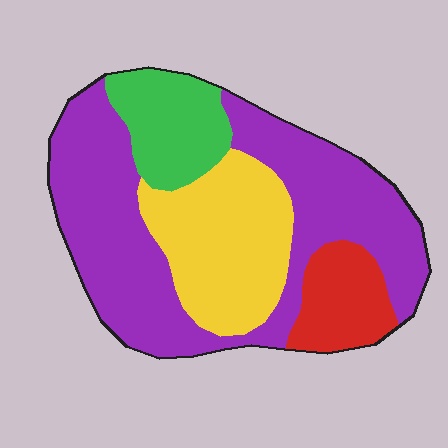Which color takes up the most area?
Purple, at roughly 50%.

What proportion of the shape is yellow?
Yellow covers around 25% of the shape.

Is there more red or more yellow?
Yellow.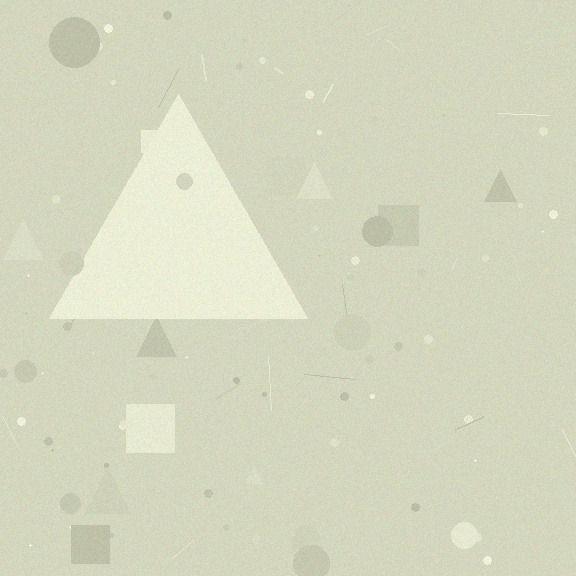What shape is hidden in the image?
A triangle is hidden in the image.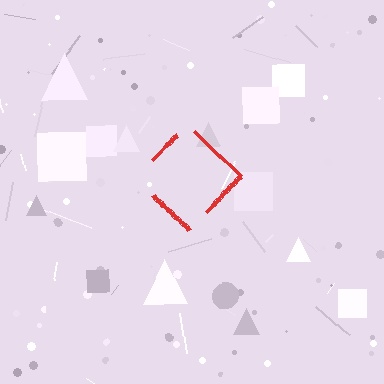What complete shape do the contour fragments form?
The contour fragments form a diamond.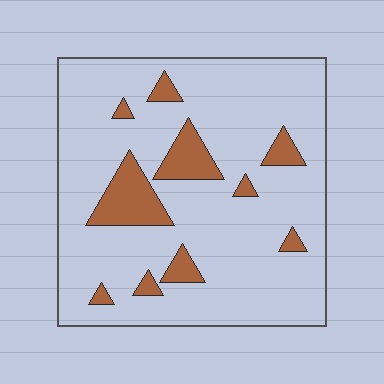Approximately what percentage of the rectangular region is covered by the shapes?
Approximately 15%.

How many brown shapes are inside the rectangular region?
10.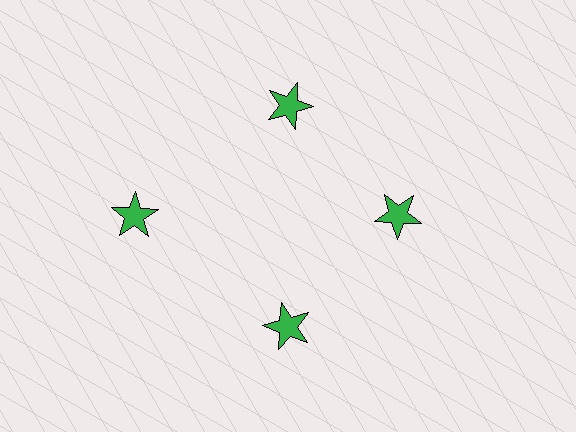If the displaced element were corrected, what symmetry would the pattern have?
It would have 4-fold rotational symmetry — the pattern would map onto itself every 90 degrees.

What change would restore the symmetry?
The symmetry would be restored by moving it inward, back onto the ring so that all 4 stars sit at equal angles and equal distance from the center.